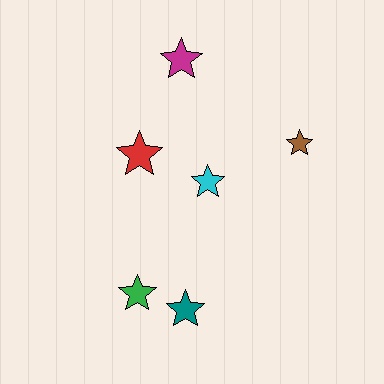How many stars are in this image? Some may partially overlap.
There are 6 stars.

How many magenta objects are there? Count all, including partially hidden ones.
There is 1 magenta object.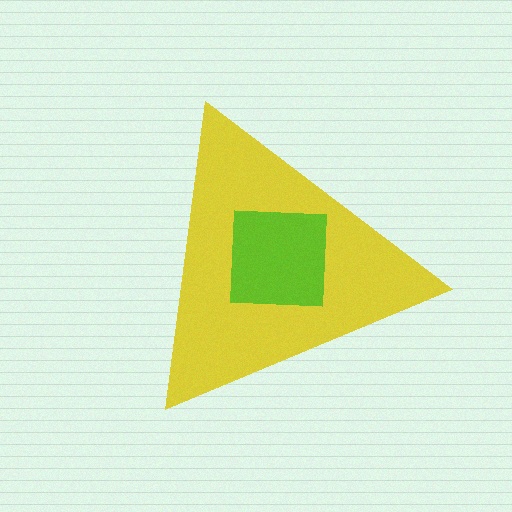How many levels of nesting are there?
2.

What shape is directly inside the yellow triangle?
The lime square.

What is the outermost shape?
The yellow triangle.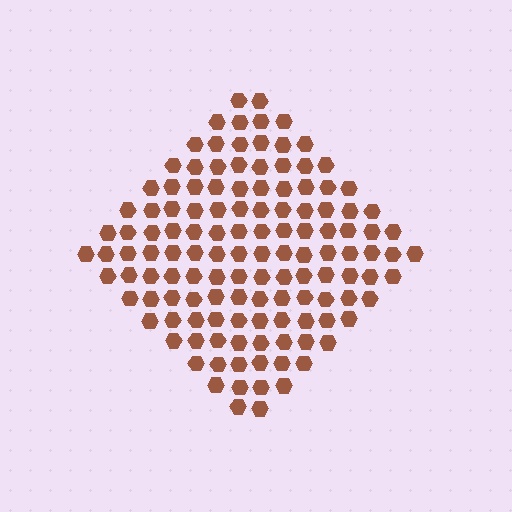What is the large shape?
The large shape is a diamond.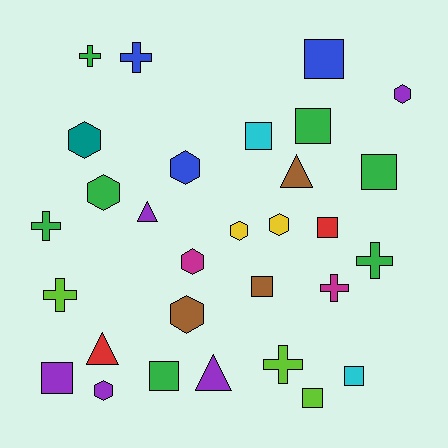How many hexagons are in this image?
There are 9 hexagons.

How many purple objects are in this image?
There are 5 purple objects.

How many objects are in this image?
There are 30 objects.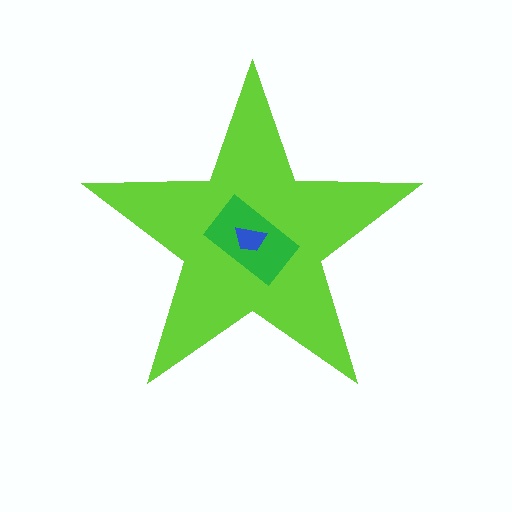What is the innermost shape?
The blue trapezoid.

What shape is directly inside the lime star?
The green rectangle.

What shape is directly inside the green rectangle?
The blue trapezoid.